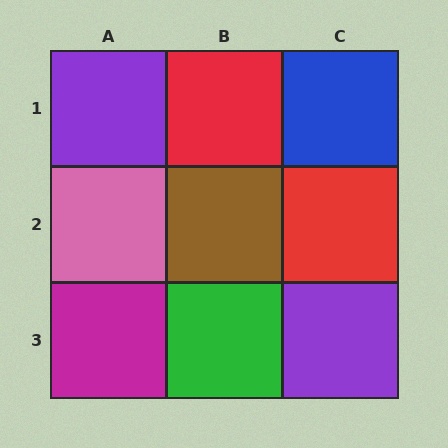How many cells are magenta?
1 cell is magenta.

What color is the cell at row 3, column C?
Purple.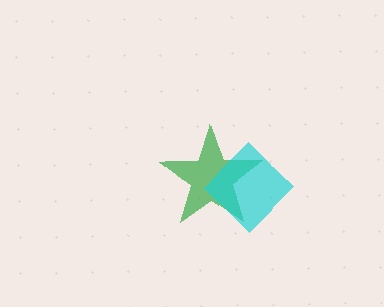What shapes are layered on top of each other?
The layered shapes are: a green star, a cyan diamond.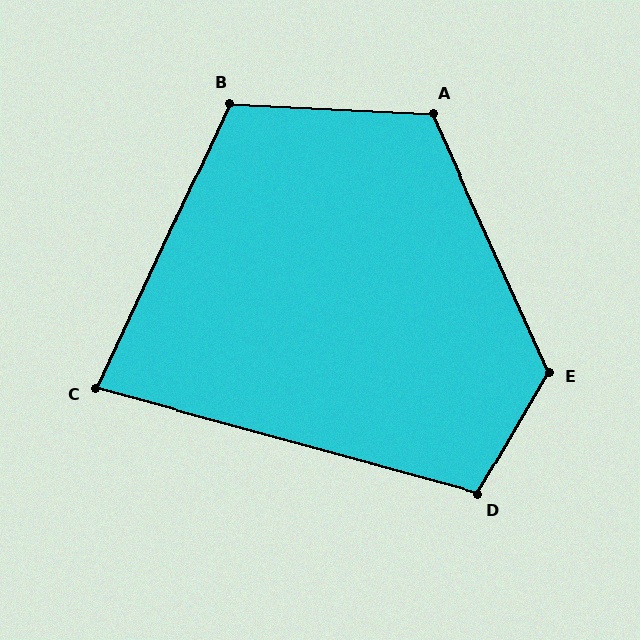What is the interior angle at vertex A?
Approximately 117 degrees (obtuse).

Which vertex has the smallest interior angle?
C, at approximately 80 degrees.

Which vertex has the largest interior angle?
E, at approximately 125 degrees.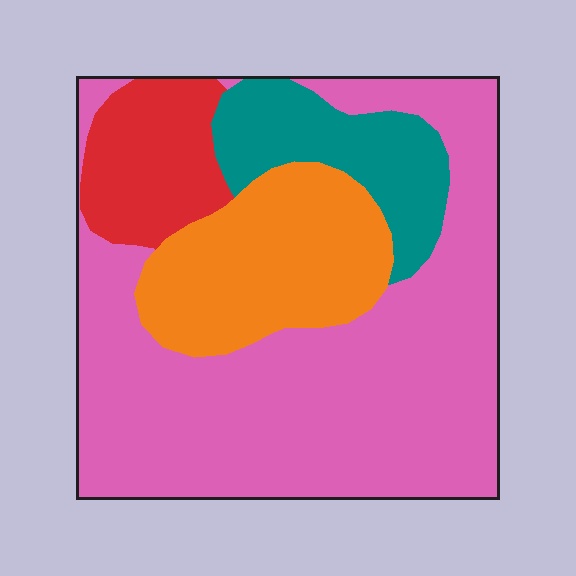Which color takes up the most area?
Pink, at roughly 55%.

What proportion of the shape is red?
Red covers 11% of the shape.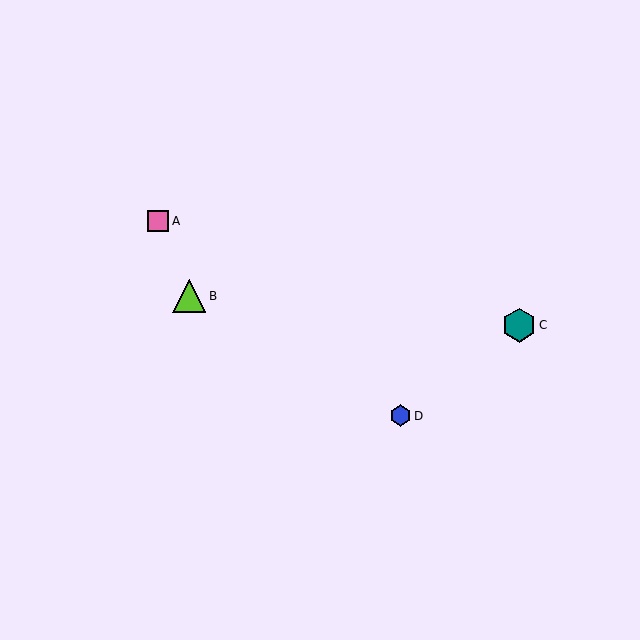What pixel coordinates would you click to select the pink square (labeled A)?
Click at (158, 221) to select the pink square A.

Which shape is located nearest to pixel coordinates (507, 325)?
The teal hexagon (labeled C) at (519, 325) is nearest to that location.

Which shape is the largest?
The teal hexagon (labeled C) is the largest.